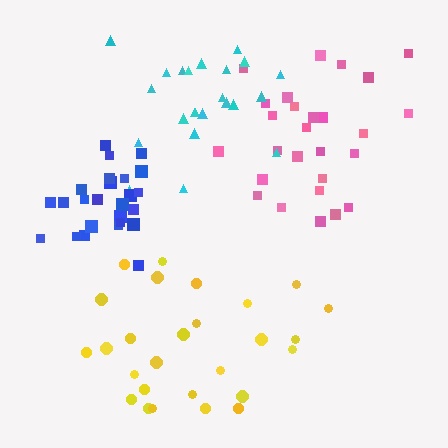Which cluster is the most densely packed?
Blue.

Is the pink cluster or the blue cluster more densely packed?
Blue.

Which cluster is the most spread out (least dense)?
Yellow.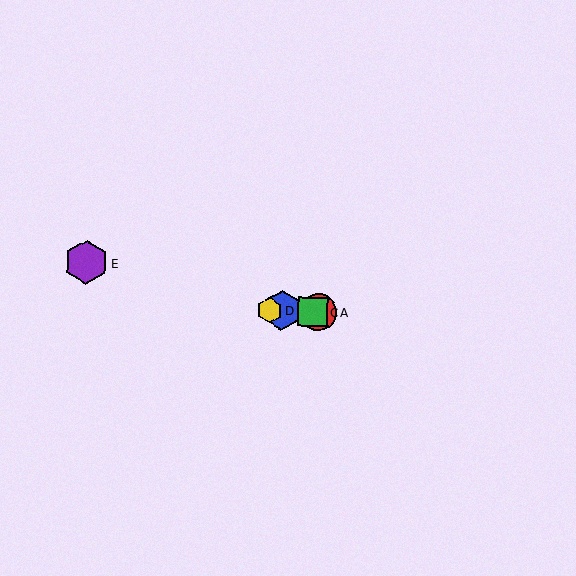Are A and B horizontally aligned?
Yes, both are at y≈312.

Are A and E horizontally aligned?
No, A is at y≈312 and E is at y≈262.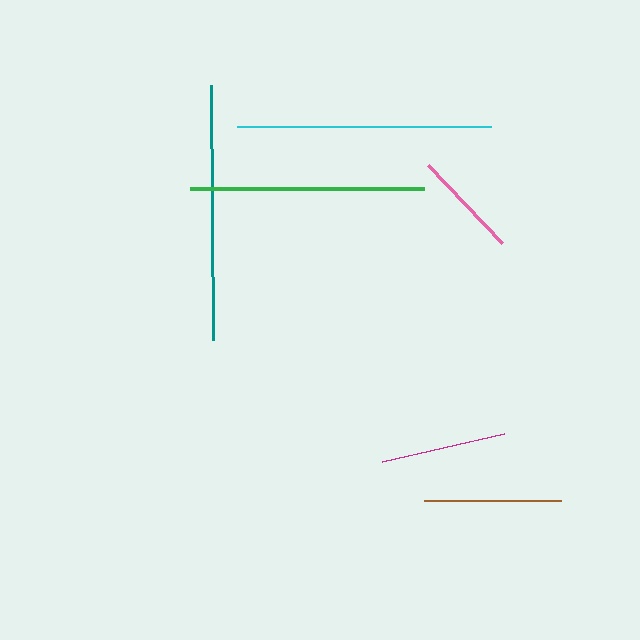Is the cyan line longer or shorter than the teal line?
The teal line is longer than the cyan line.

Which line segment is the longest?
The teal line is the longest at approximately 255 pixels.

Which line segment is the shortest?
The pink line is the shortest at approximately 107 pixels.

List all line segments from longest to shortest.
From longest to shortest: teal, cyan, green, brown, magenta, pink.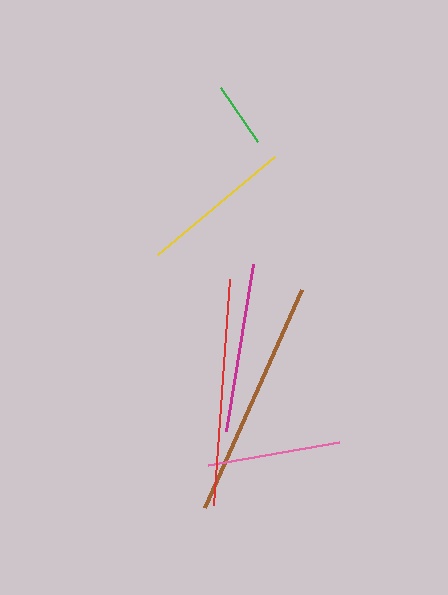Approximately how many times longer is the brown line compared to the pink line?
The brown line is approximately 1.8 times the length of the pink line.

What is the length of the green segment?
The green segment is approximately 66 pixels long.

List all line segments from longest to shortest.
From longest to shortest: brown, red, magenta, yellow, pink, green.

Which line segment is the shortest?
The green line is the shortest at approximately 66 pixels.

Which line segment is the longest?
The brown line is the longest at approximately 239 pixels.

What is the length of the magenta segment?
The magenta segment is approximately 169 pixels long.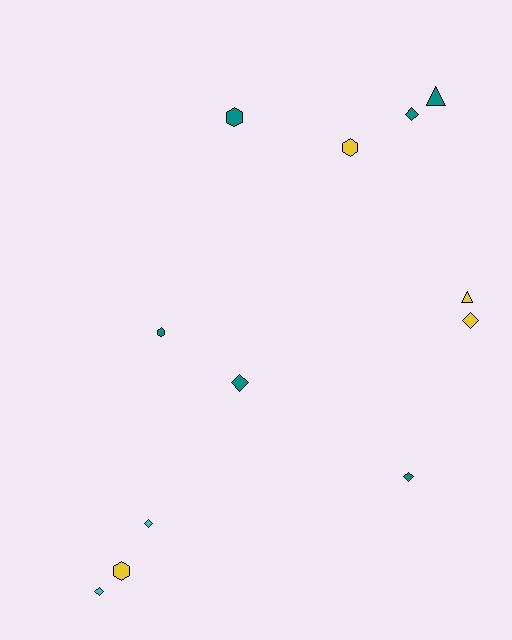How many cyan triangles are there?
There are no cyan triangles.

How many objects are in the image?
There are 12 objects.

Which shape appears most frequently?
Diamond, with 6 objects.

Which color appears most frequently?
Teal, with 6 objects.